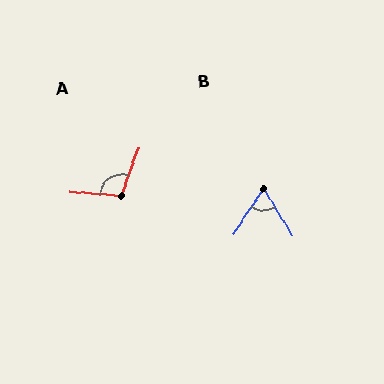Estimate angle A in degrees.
Approximately 105 degrees.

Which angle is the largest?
A, at approximately 105 degrees.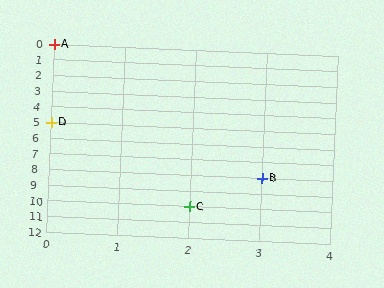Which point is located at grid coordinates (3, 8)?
Point B is at (3, 8).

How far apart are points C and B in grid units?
Points C and B are 1 column and 2 rows apart (about 2.2 grid units diagonally).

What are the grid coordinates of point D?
Point D is at grid coordinates (0, 5).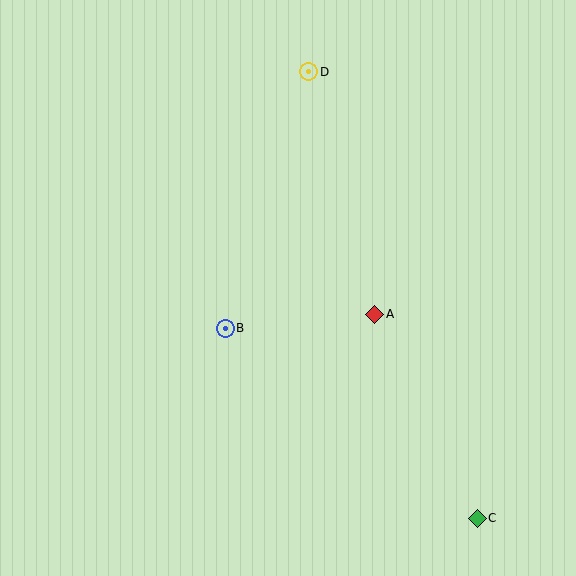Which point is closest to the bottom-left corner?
Point B is closest to the bottom-left corner.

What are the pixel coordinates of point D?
Point D is at (309, 72).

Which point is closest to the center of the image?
Point B at (225, 328) is closest to the center.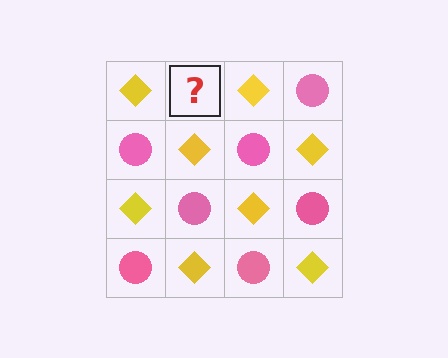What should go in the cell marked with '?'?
The missing cell should contain a pink circle.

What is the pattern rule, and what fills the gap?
The rule is that it alternates yellow diamond and pink circle in a checkerboard pattern. The gap should be filled with a pink circle.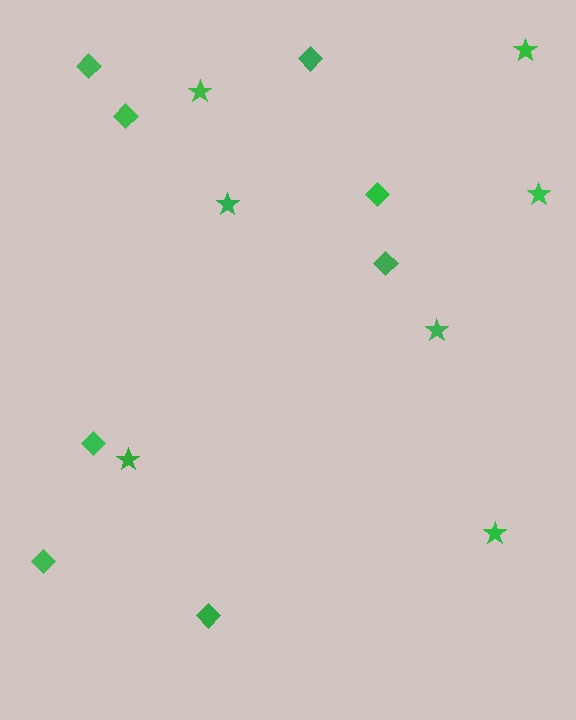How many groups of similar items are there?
There are 2 groups: one group of stars (7) and one group of diamonds (8).